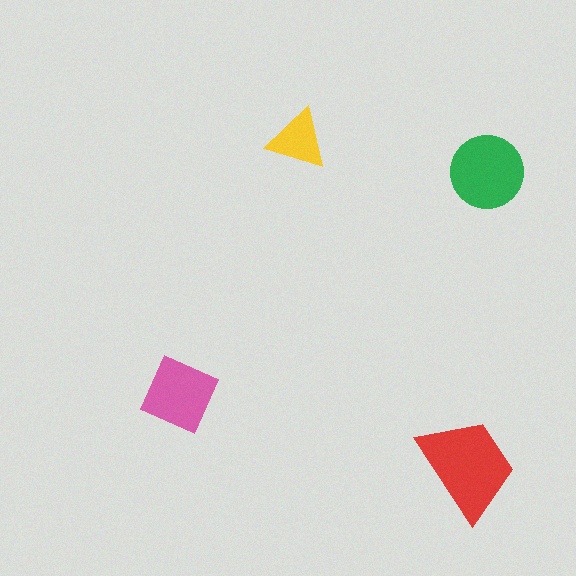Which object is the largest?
The red trapezoid.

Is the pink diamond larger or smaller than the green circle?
Smaller.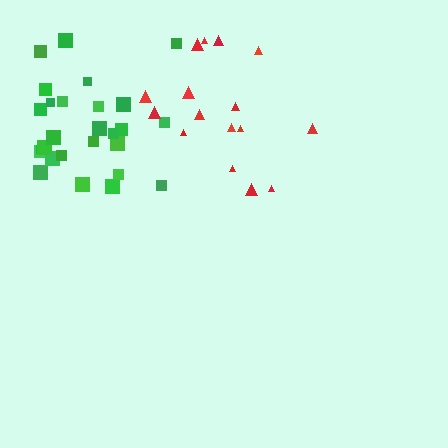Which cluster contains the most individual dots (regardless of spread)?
Green (28).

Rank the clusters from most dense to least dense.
green, red.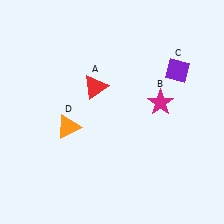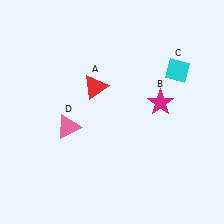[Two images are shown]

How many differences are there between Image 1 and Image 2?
There are 2 differences between the two images.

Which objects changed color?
C changed from purple to cyan. D changed from orange to pink.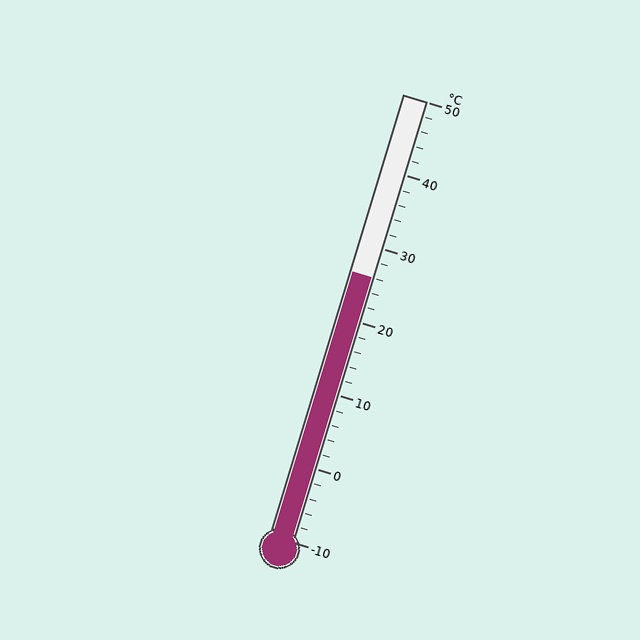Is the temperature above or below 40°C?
The temperature is below 40°C.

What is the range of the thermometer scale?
The thermometer scale ranges from -10°C to 50°C.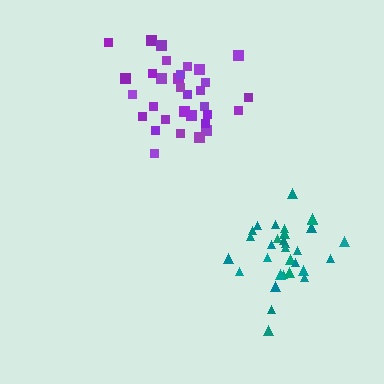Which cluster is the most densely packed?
Teal.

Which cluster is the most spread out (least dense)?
Purple.